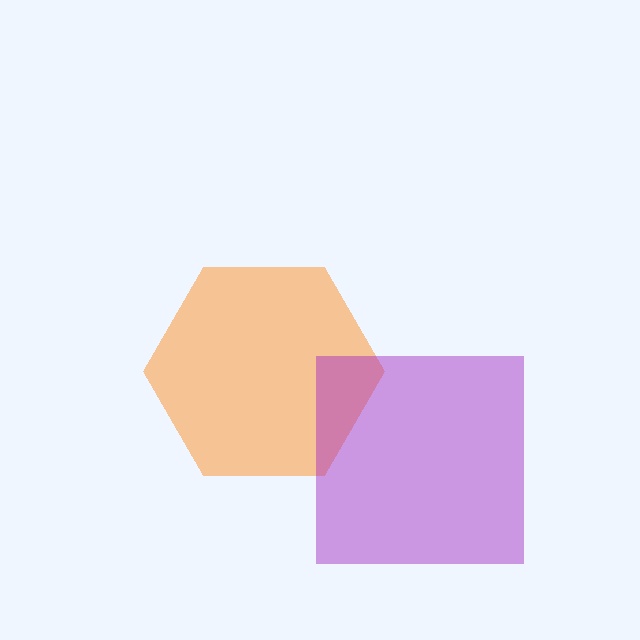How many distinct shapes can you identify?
There are 2 distinct shapes: an orange hexagon, a purple square.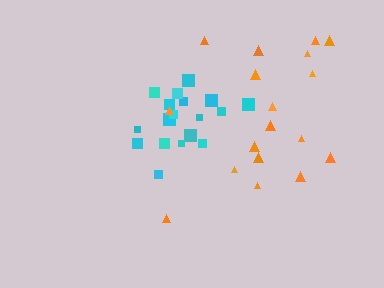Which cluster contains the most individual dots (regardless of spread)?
Cyan (18).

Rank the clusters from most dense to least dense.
cyan, orange.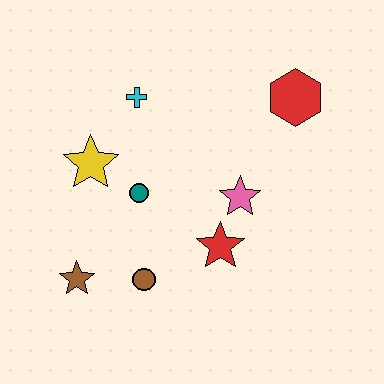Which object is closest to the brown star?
The brown circle is closest to the brown star.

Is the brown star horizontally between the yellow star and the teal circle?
No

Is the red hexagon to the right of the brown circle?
Yes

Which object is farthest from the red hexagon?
The brown star is farthest from the red hexagon.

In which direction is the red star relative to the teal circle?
The red star is to the right of the teal circle.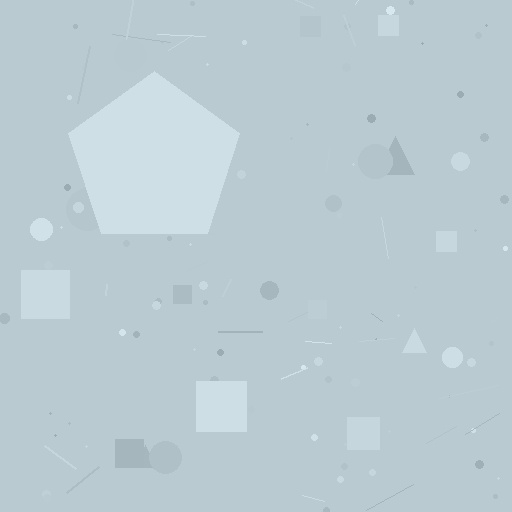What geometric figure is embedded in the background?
A pentagon is embedded in the background.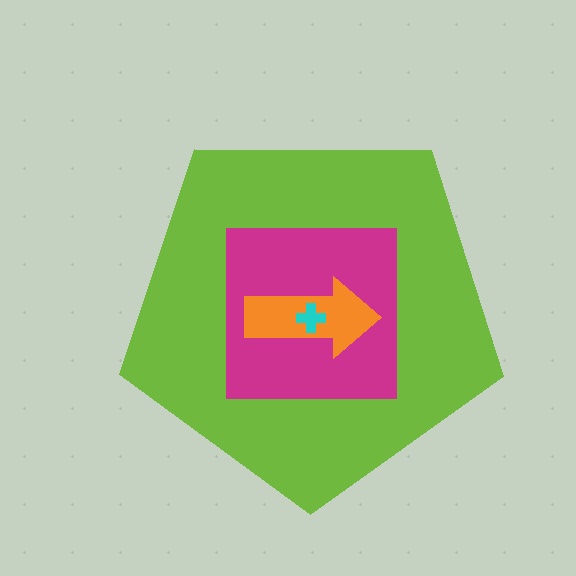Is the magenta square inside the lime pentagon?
Yes.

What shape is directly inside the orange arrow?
The cyan cross.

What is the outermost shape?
The lime pentagon.